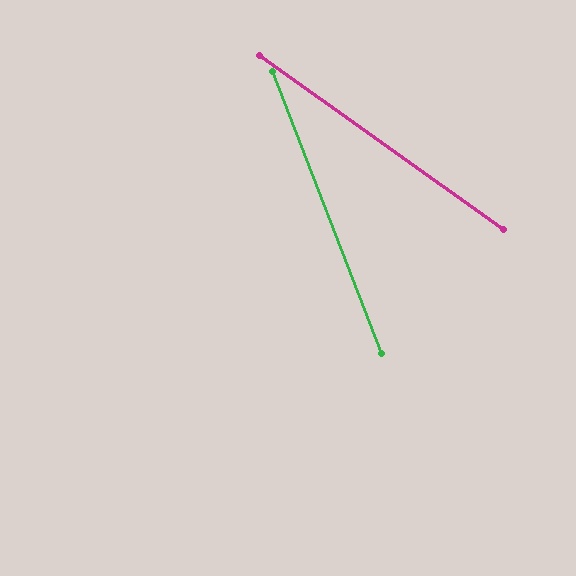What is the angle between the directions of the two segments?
Approximately 33 degrees.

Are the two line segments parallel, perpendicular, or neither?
Neither parallel nor perpendicular — they differ by about 33°.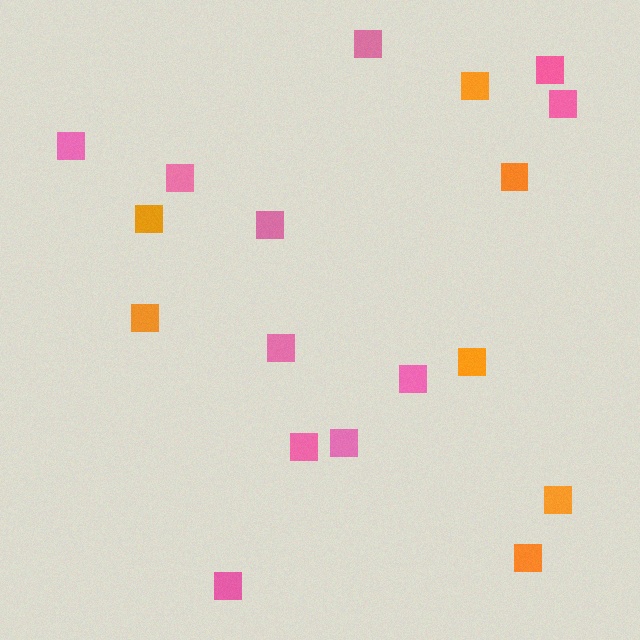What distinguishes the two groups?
There are 2 groups: one group of orange squares (7) and one group of pink squares (11).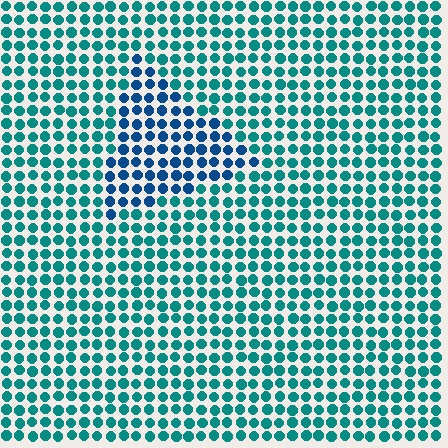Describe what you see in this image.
The image is filled with small teal elements in a uniform arrangement. A triangle-shaped region is visible where the elements are tinted to a slightly different hue, forming a subtle color boundary.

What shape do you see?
I see a triangle.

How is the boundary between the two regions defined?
The boundary is defined purely by a slight shift in hue (about 34 degrees). Spacing, size, and orientation are identical on both sides.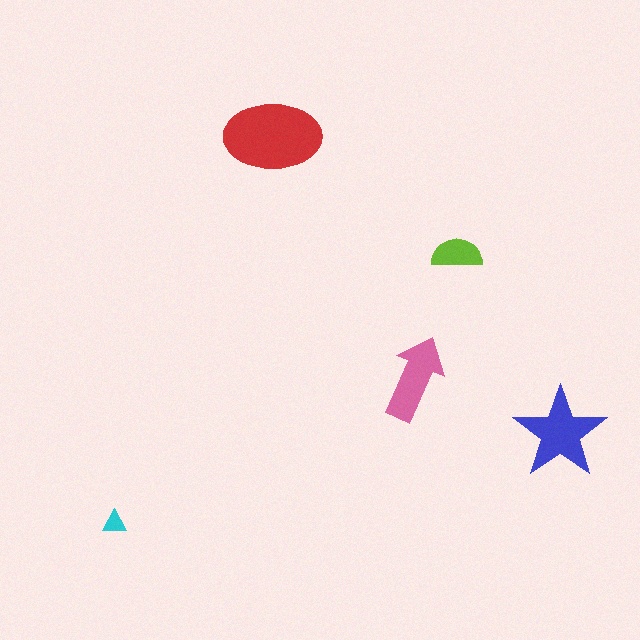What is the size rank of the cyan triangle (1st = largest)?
5th.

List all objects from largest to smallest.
The red ellipse, the blue star, the pink arrow, the lime semicircle, the cyan triangle.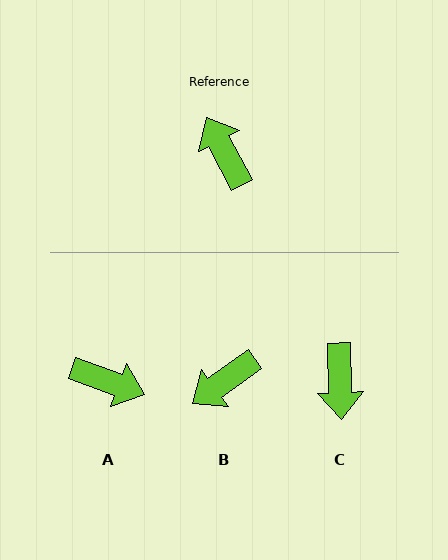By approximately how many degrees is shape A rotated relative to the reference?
Approximately 138 degrees clockwise.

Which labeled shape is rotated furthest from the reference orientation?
C, about 154 degrees away.